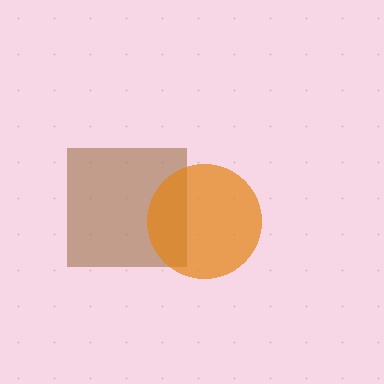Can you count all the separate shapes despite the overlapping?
Yes, there are 2 separate shapes.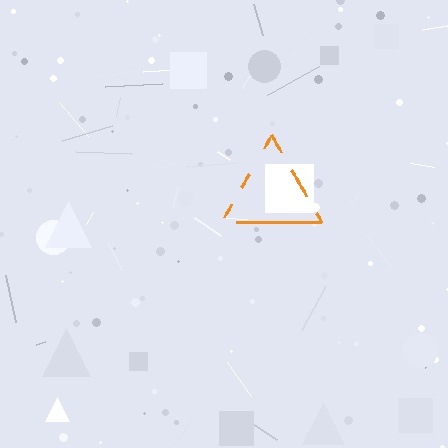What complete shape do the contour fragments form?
The contour fragments form a triangle.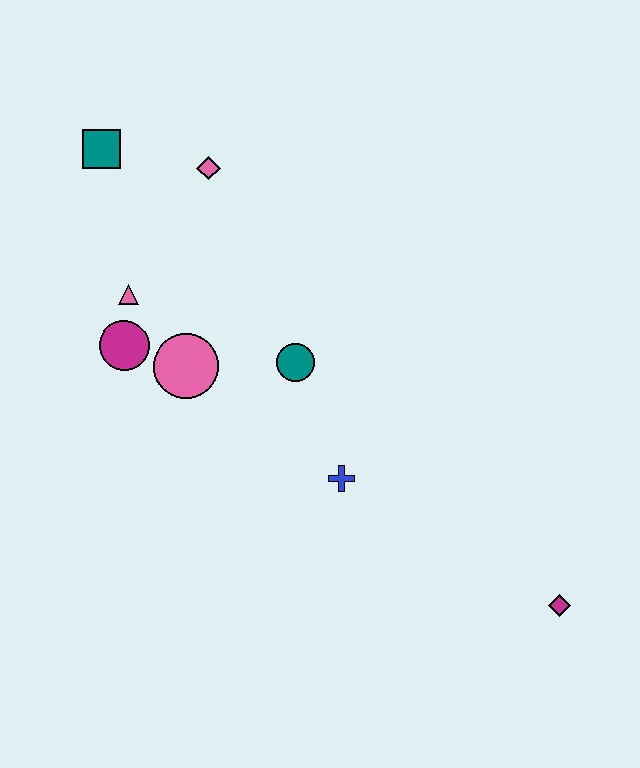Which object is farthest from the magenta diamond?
The teal square is farthest from the magenta diamond.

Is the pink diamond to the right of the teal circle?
No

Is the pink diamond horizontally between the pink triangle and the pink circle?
No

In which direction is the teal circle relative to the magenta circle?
The teal circle is to the right of the magenta circle.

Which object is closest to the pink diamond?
The teal square is closest to the pink diamond.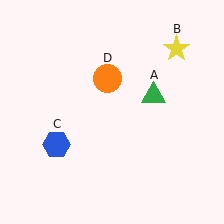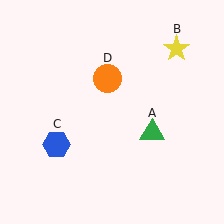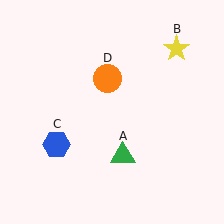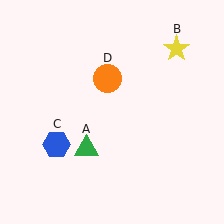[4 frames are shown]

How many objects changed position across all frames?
1 object changed position: green triangle (object A).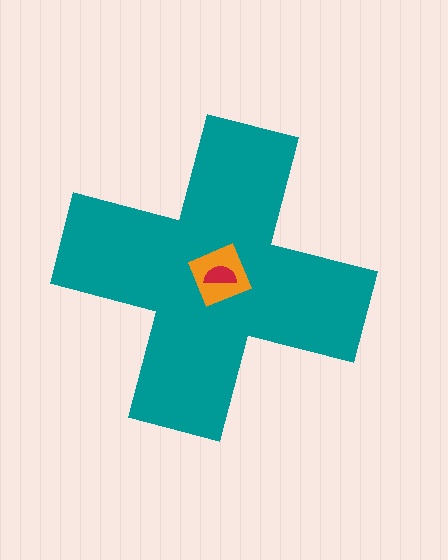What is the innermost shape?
The red semicircle.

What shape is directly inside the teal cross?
The orange square.